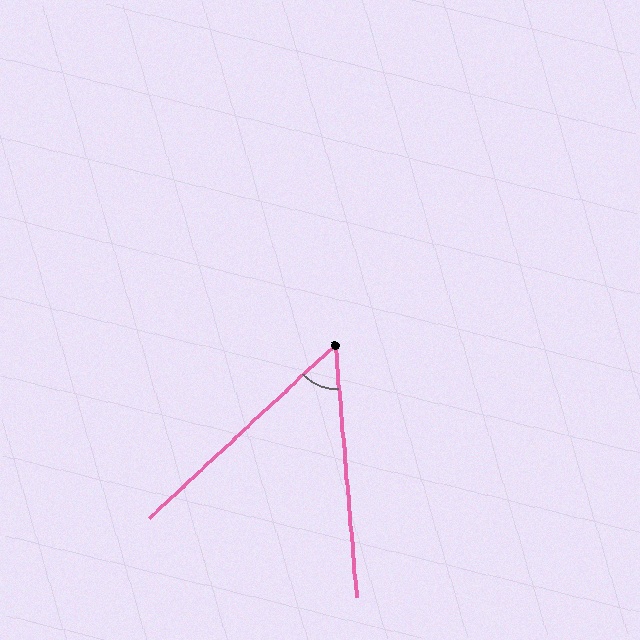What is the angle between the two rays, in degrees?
Approximately 52 degrees.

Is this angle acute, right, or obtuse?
It is acute.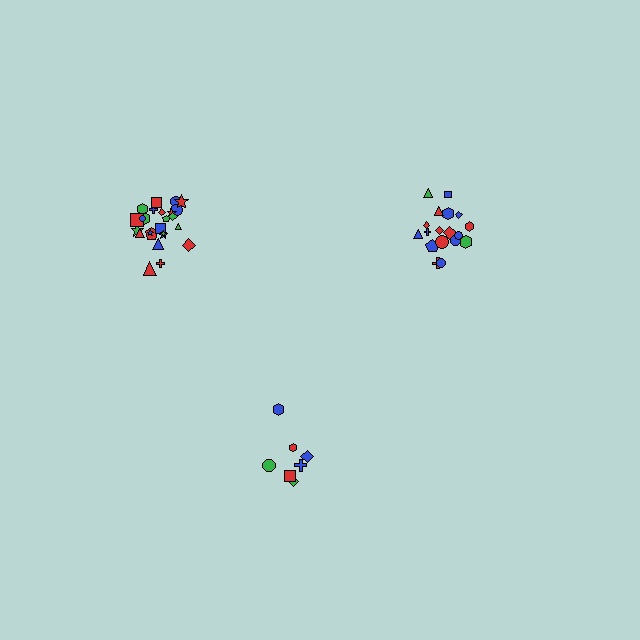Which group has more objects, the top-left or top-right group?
The top-left group.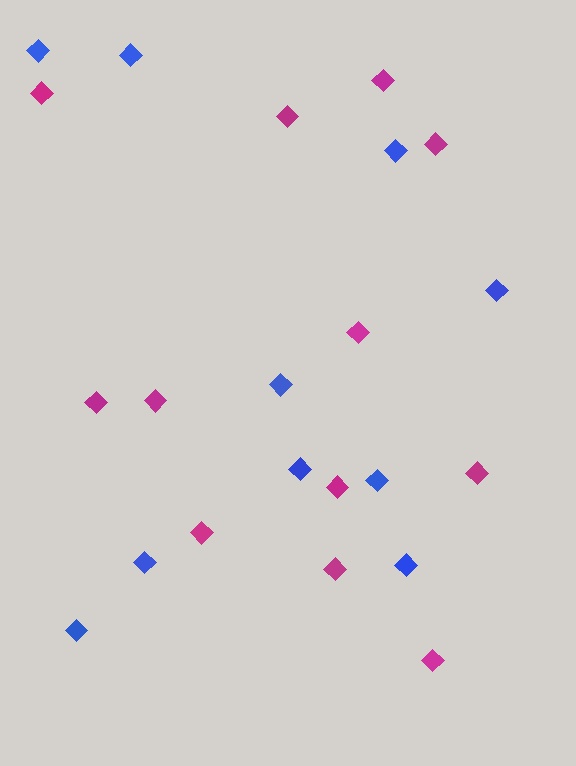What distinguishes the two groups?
There are 2 groups: one group of magenta diamonds (12) and one group of blue diamonds (10).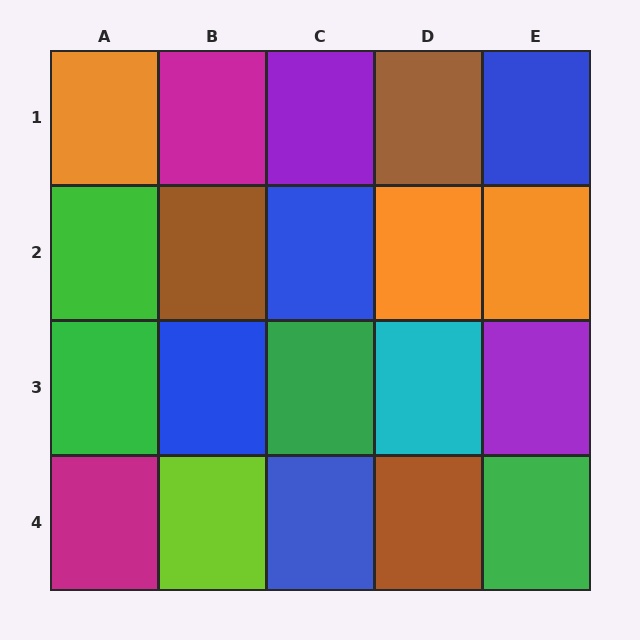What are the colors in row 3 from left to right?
Green, blue, green, cyan, purple.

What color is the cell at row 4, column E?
Green.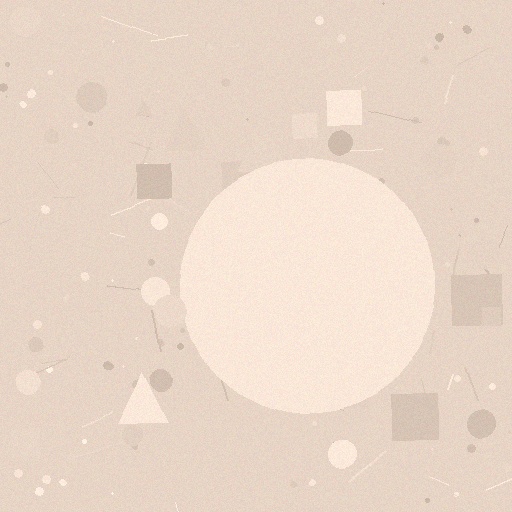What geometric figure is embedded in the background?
A circle is embedded in the background.